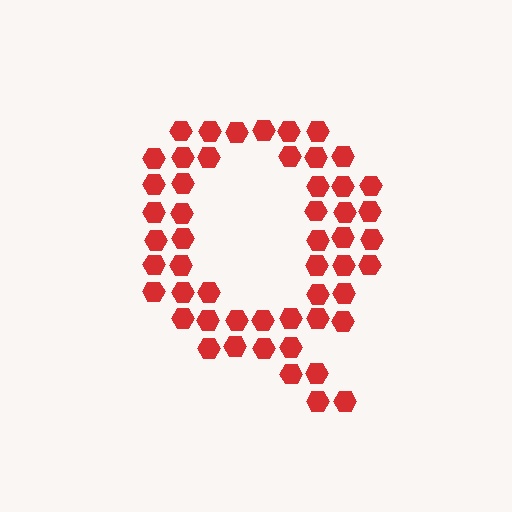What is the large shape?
The large shape is the letter Q.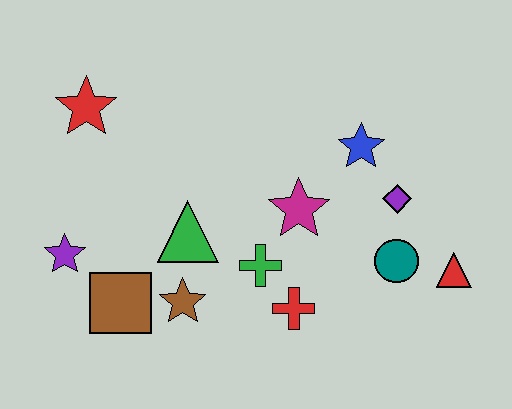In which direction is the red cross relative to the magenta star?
The red cross is below the magenta star.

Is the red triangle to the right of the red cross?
Yes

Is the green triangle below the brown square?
No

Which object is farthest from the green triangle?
The red triangle is farthest from the green triangle.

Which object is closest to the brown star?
The brown square is closest to the brown star.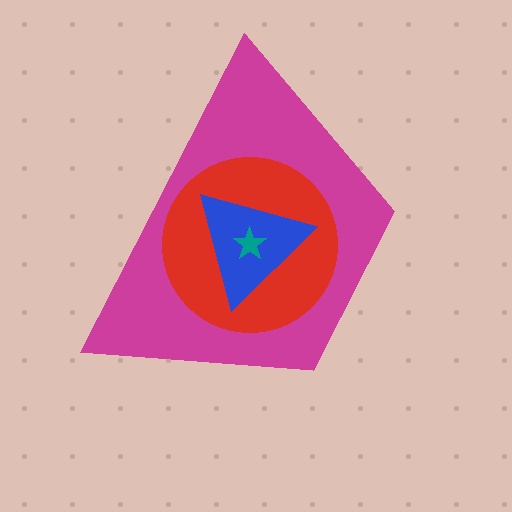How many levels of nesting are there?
4.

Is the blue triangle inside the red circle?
Yes.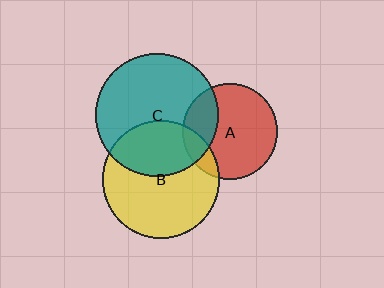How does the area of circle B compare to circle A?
Approximately 1.5 times.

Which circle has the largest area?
Circle C (teal).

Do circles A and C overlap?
Yes.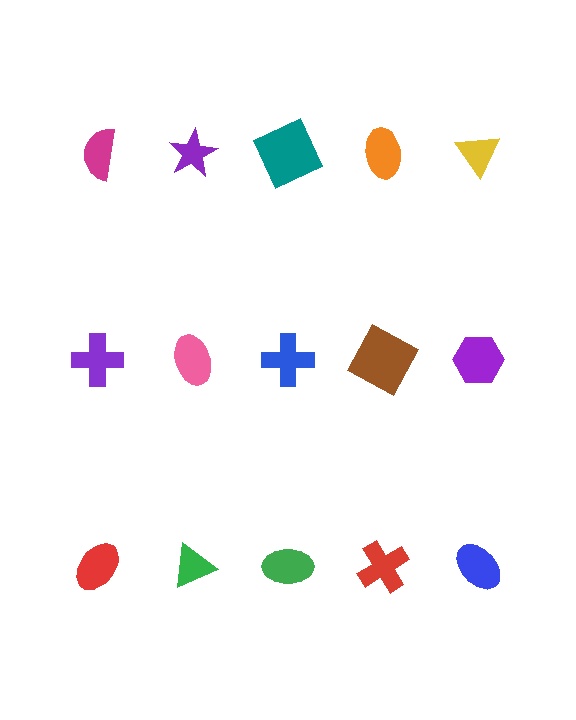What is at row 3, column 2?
A green triangle.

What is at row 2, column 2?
A pink ellipse.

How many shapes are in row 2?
5 shapes.